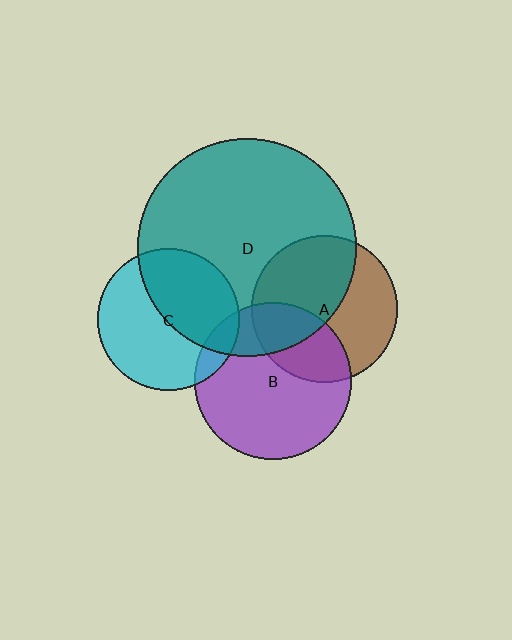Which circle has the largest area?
Circle D (teal).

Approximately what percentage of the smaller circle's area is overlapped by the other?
Approximately 10%.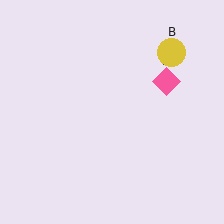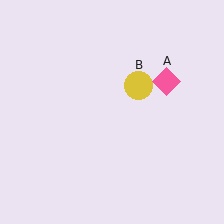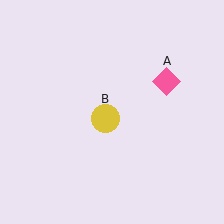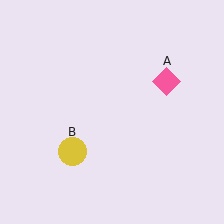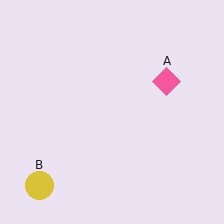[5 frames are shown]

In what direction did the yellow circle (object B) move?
The yellow circle (object B) moved down and to the left.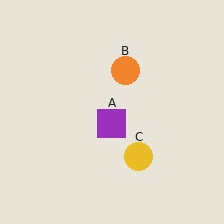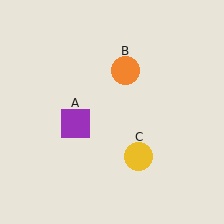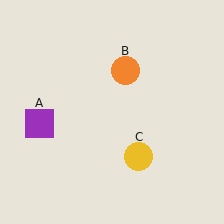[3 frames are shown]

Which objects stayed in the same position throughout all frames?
Orange circle (object B) and yellow circle (object C) remained stationary.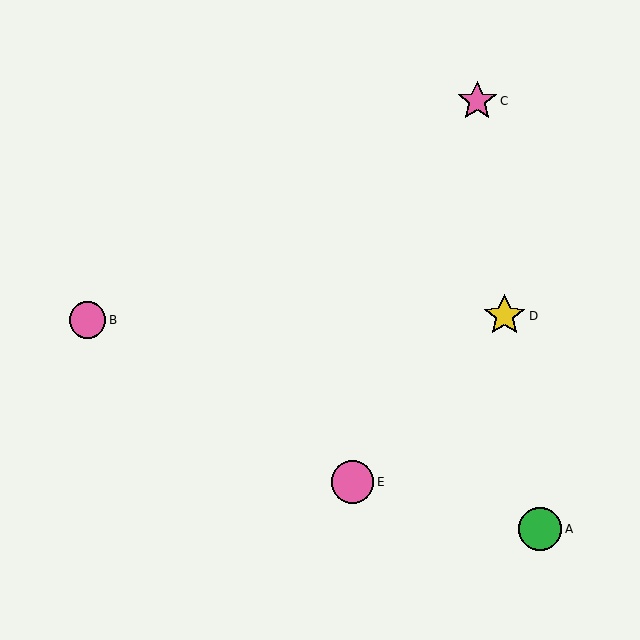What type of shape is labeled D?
Shape D is a yellow star.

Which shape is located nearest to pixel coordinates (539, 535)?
The green circle (labeled A) at (540, 529) is nearest to that location.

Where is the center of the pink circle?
The center of the pink circle is at (88, 320).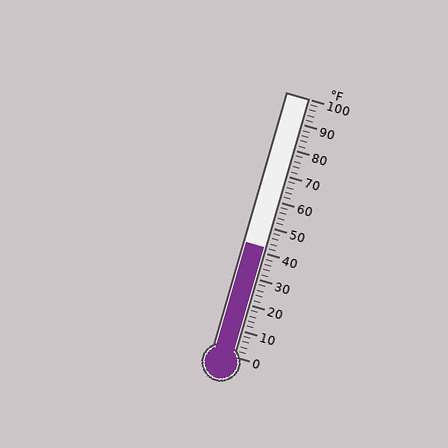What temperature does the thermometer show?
The thermometer shows approximately 42°F.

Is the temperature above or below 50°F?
The temperature is below 50°F.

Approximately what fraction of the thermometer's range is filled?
The thermometer is filled to approximately 40% of its range.